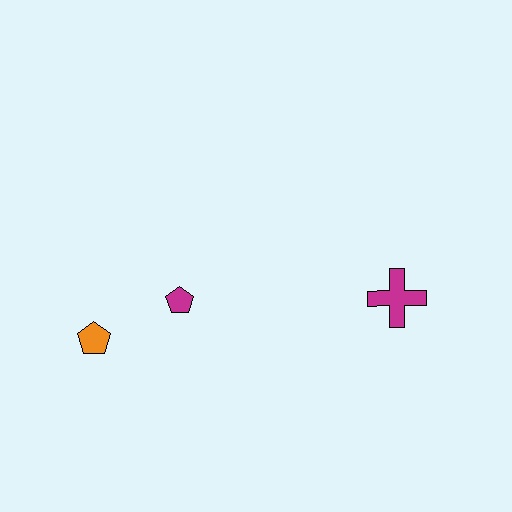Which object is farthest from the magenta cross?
The orange pentagon is farthest from the magenta cross.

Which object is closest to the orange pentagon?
The magenta pentagon is closest to the orange pentagon.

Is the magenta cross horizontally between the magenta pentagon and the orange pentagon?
No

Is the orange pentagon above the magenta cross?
No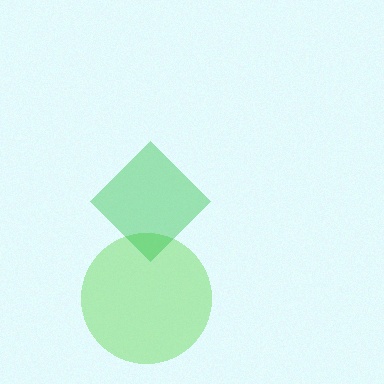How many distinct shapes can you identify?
There are 2 distinct shapes: a lime circle, a green diamond.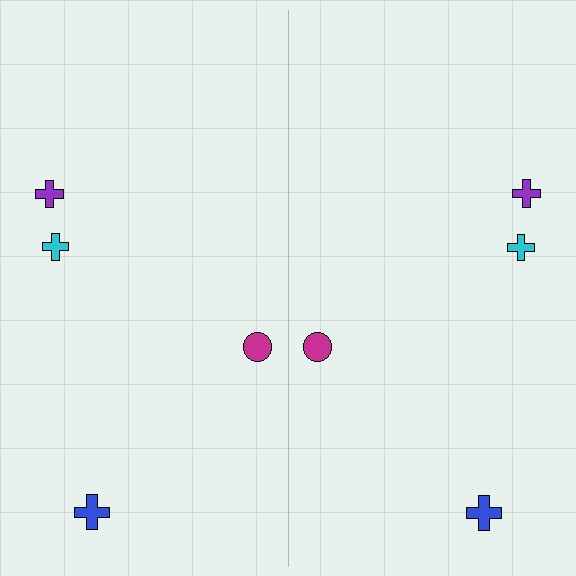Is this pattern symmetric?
Yes, this pattern has bilateral (reflection) symmetry.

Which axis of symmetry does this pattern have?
The pattern has a vertical axis of symmetry running through the center of the image.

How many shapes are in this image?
There are 8 shapes in this image.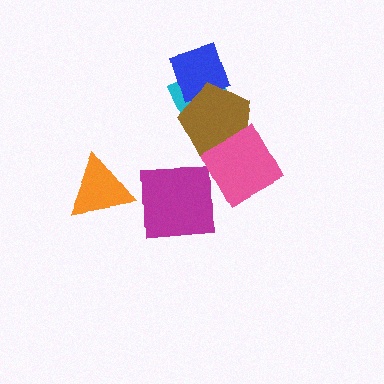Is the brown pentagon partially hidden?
Yes, it is partially covered by another shape.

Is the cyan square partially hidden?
Yes, it is partially covered by another shape.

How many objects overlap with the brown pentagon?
3 objects overlap with the brown pentagon.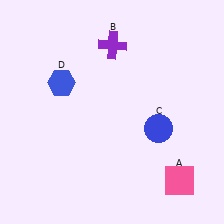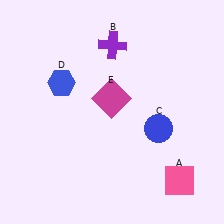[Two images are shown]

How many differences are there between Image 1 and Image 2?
There is 1 difference between the two images.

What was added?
A magenta square (E) was added in Image 2.